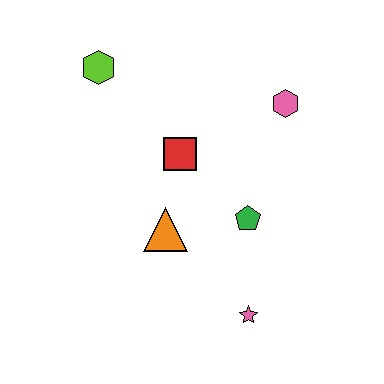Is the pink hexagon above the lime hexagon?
No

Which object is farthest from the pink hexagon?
The pink star is farthest from the pink hexagon.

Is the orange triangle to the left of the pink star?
Yes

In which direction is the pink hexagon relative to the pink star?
The pink hexagon is above the pink star.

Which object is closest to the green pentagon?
The orange triangle is closest to the green pentagon.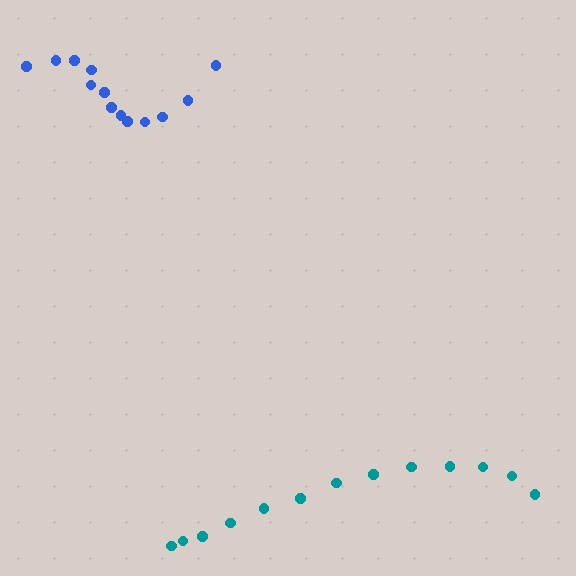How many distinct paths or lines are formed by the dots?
There are 2 distinct paths.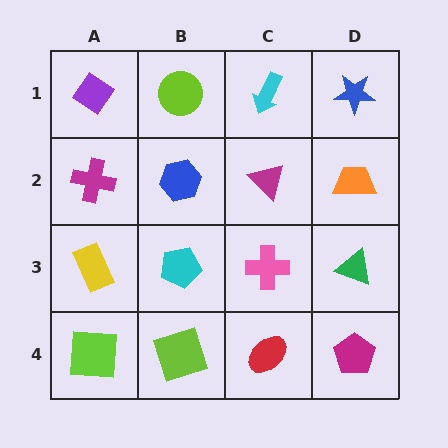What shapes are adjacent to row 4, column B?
A cyan pentagon (row 3, column B), a lime square (row 4, column A), a red ellipse (row 4, column C).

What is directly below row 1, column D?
An orange trapezoid.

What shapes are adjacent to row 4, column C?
A pink cross (row 3, column C), a lime square (row 4, column B), a magenta pentagon (row 4, column D).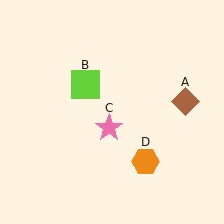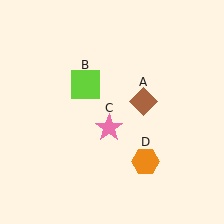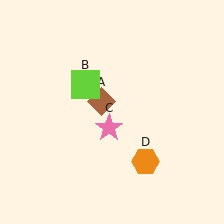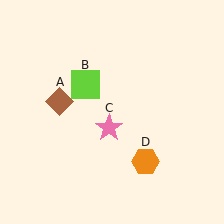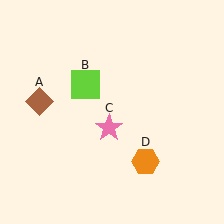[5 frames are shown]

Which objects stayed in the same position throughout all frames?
Lime square (object B) and pink star (object C) and orange hexagon (object D) remained stationary.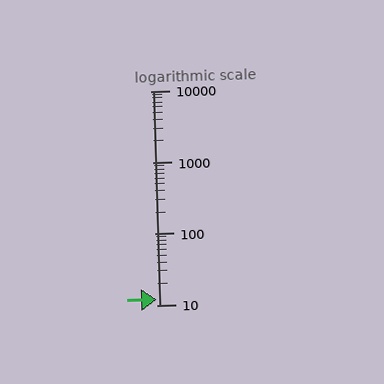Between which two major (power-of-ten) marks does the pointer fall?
The pointer is between 10 and 100.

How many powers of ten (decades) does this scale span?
The scale spans 3 decades, from 10 to 10000.